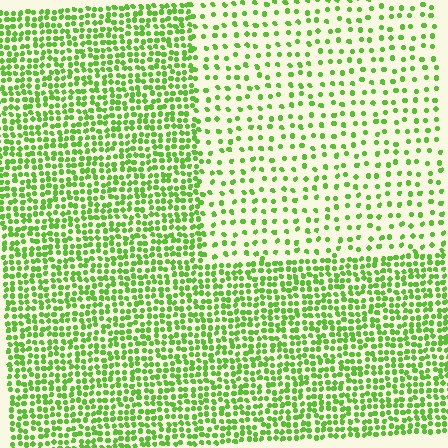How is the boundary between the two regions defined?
The boundary is defined by a change in element density (approximately 2.4x ratio). All elements are the same color, size, and shape.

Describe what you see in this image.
The image contains small lime elements arranged at two different densities. A rectangle-shaped region is visible where the elements are less densely packed than the surrounding area.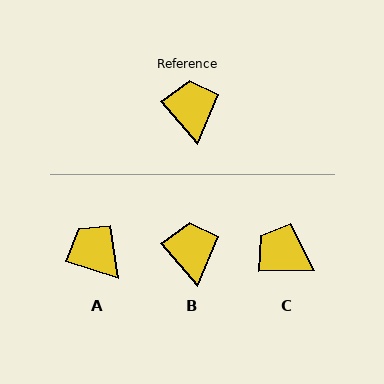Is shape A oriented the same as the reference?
No, it is off by about 31 degrees.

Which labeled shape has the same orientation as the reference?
B.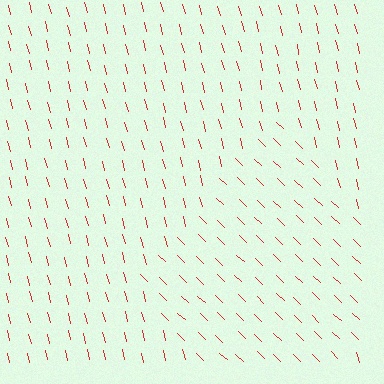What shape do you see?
I see a diamond.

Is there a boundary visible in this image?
Yes, there is a texture boundary formed by a change in line orientation.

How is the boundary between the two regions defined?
The boundary is defined purely by a change in line orientation (approximately 32 degrees difference). All lines are the same color and thickness.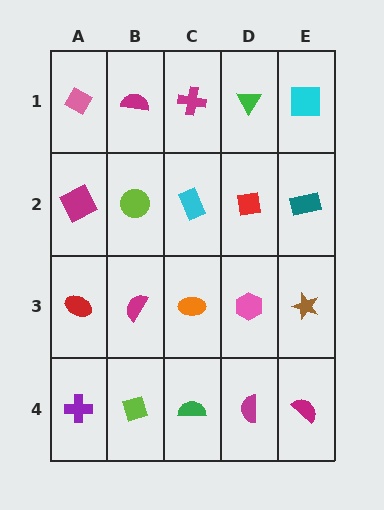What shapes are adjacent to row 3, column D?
A red square (row 2, column D), a magenta semicircle (row 4, column D), an orange ellipse (row 3, column C), a brown star (row 3, column E).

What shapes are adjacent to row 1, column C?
A cyan rectangle (row 2, column C), a magenta semicircle (row 1, column B), a green triangle (row 1, column D).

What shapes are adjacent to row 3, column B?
A lime circle (row 2, column B), a lime diamond (row 4, column B), a red ellipse (row 3, column A), an orange ellipse (row 3, column C).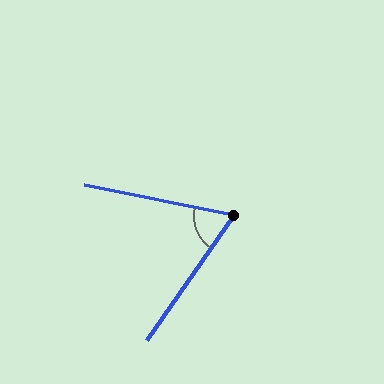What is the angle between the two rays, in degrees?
Approximately 67 degrees.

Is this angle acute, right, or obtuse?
It is acute.